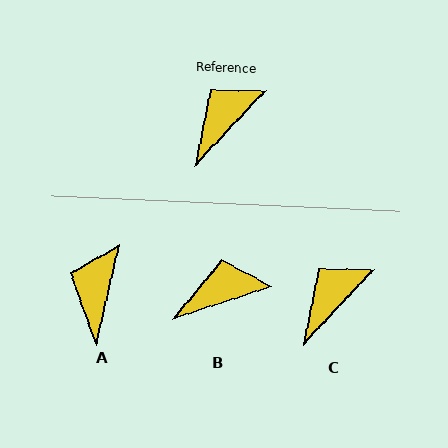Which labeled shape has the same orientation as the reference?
C.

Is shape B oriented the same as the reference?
No, it is off by about 28 degrees.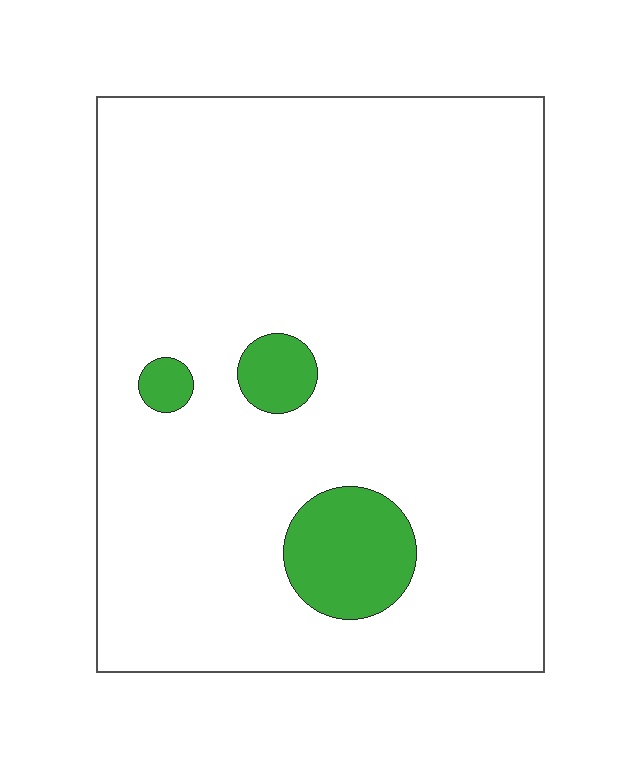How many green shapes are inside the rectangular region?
3.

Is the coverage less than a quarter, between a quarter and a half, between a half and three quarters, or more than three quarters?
Less than a quarter.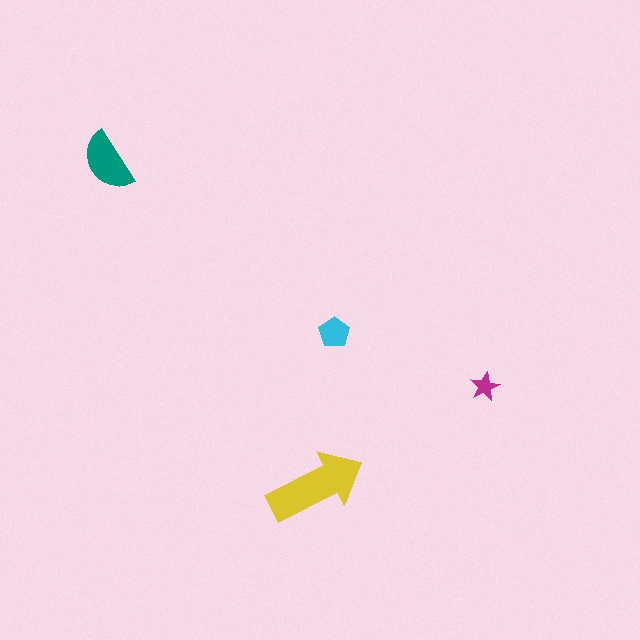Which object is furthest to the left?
The teal semicircle is leftmost.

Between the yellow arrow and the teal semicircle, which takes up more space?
The yellow arrow.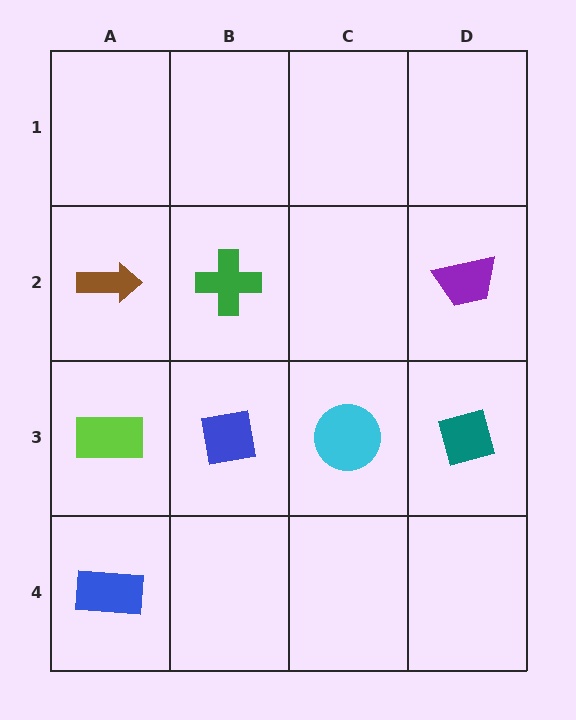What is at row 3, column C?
A cyan circle.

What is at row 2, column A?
A brown arrow.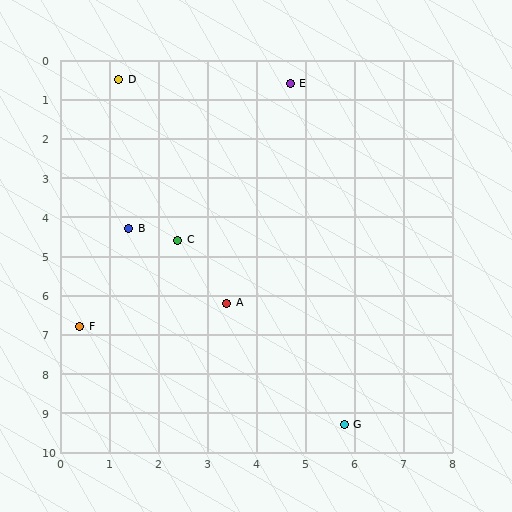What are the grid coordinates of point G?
Point G is at approximately (5.8, 9.3).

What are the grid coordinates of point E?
Point E is at approximately (4.7, 0.6).